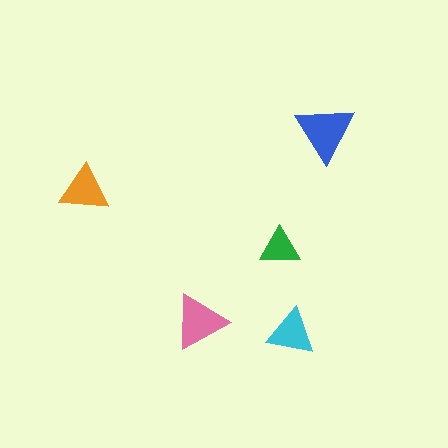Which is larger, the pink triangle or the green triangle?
The pink one.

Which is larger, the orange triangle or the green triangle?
The orange one.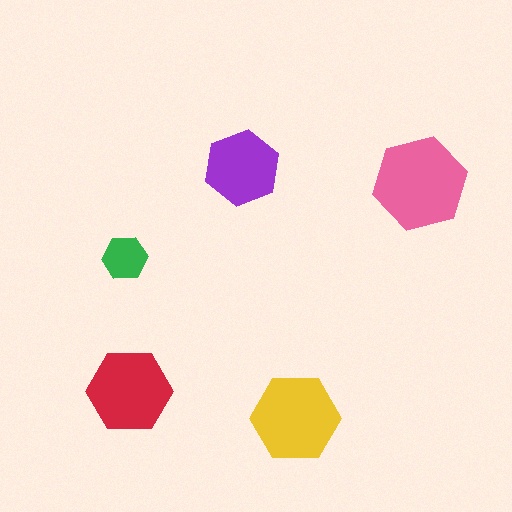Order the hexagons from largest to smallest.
the pink one, the yellow one, the red one, the purple one, the green one.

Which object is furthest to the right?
The pink hexagon is rightmost.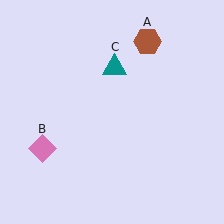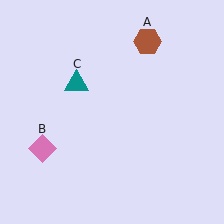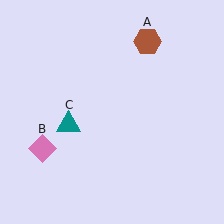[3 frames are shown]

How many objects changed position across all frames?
1 object changed position: teal triangle (object C).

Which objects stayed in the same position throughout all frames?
Brown hexagon (object A) and pink diamond (object B) remained stationary.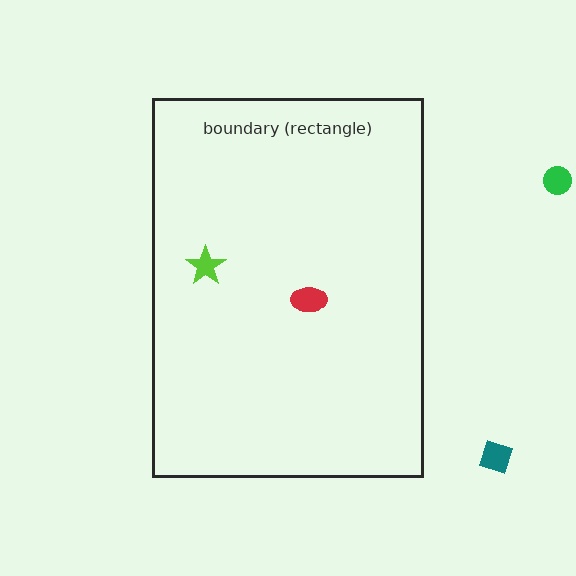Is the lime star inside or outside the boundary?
Inside.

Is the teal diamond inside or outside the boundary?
Outside.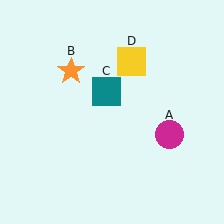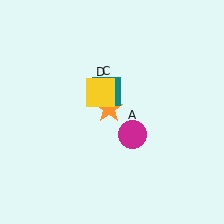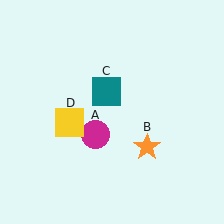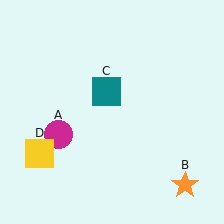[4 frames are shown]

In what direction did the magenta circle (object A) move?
The magenta circle (object A) moved left.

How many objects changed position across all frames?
3 objects changed position: magenta circle (object A), orange star (object B), yellow square (object D).